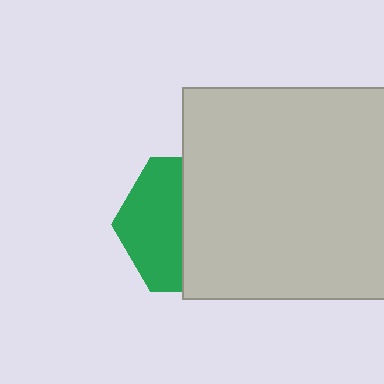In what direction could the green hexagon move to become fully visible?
The green hexagon could move left. That would shift it out from behind the light gray square entirely.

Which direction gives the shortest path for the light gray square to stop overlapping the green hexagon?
Moving right gives the shortest separation.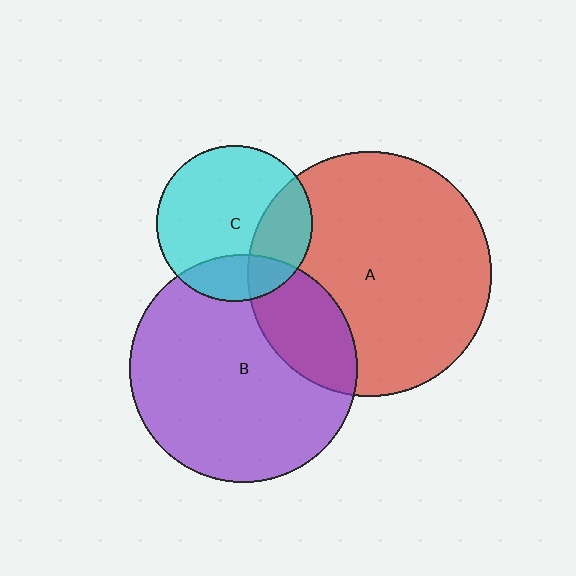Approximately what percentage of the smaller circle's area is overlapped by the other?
Approximately 25%.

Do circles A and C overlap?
Yes.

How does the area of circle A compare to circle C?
Approximately 2.5 times.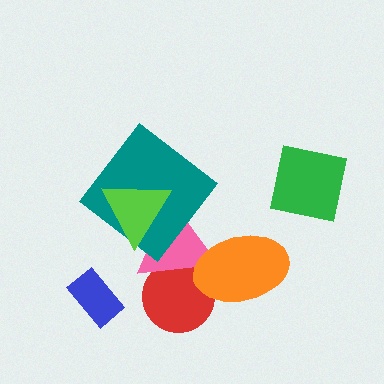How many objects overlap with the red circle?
2 objects overlap with the red circle.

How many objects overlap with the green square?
0 objects overlap with the green square.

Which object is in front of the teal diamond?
The lime triangle is in front of the teal diamond.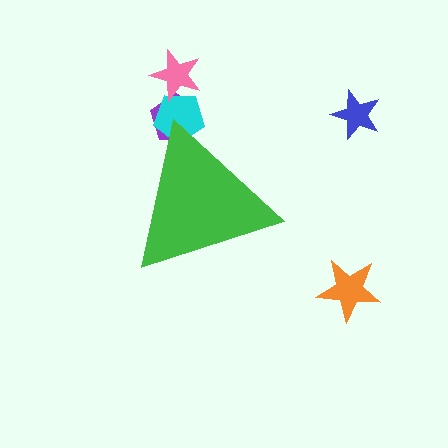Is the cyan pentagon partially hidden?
Yes, the cyan pentagon is partially hidden behind the green triangle.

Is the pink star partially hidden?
No, the pink star is fully visible.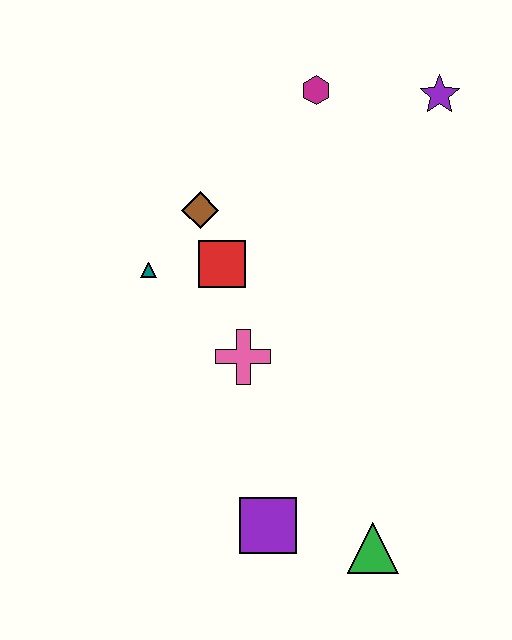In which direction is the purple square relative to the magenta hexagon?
The purple square is below the magenta hexagon.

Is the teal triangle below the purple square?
No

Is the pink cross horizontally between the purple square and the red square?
Yes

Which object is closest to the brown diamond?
The red square is closest to the brown diamond.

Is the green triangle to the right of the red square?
Yes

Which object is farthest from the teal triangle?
The green triangle is farthest from the teal triangle.